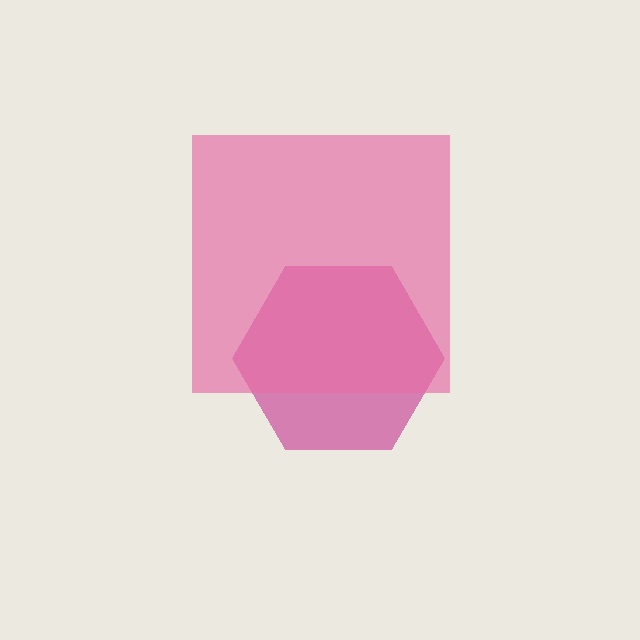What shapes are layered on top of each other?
The layered shapes are: a magenta hexagon, a pink square.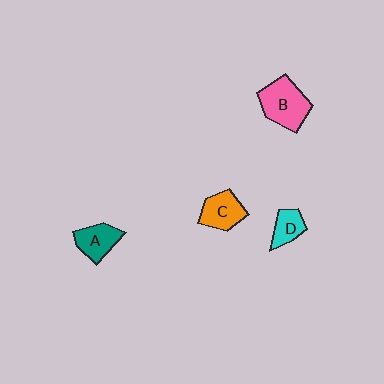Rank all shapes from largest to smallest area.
From largest to smallest: B (pink), C (orange), A (teal), D (cyan).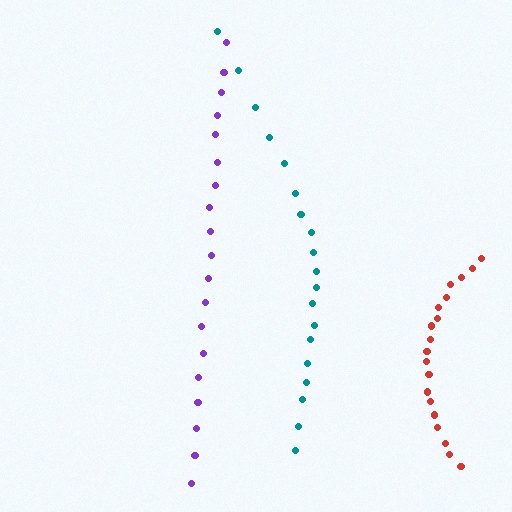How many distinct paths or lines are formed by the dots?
There are 3 distinct paths.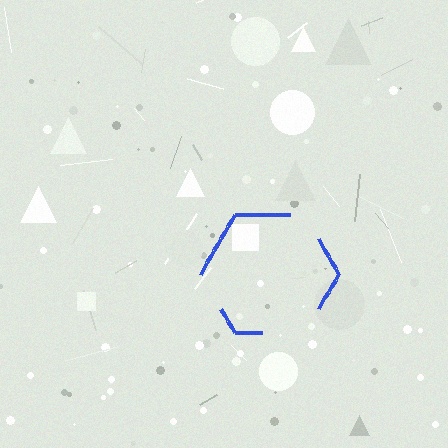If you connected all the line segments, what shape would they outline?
They would outline a hexagon.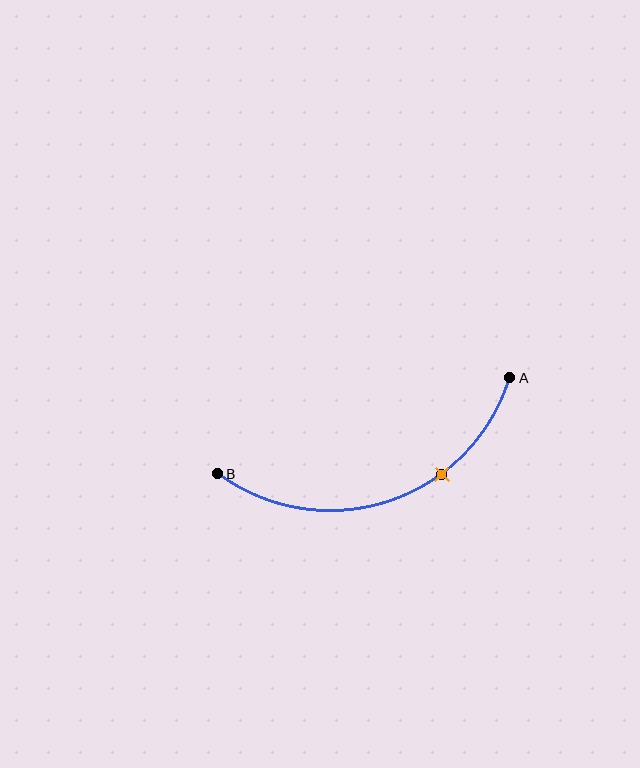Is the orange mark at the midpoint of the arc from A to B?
No. The orange mark lies on the arc but is closer to endpoint A. The arc midpoint would be at the point on the curve equidistant along the arc from both A and B.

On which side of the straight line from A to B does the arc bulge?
The arc bulges below the straight line connecting A and B.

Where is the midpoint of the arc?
The arc midpoint is the point on the curve farthest from the straight line joining A and B. It sits below that line.